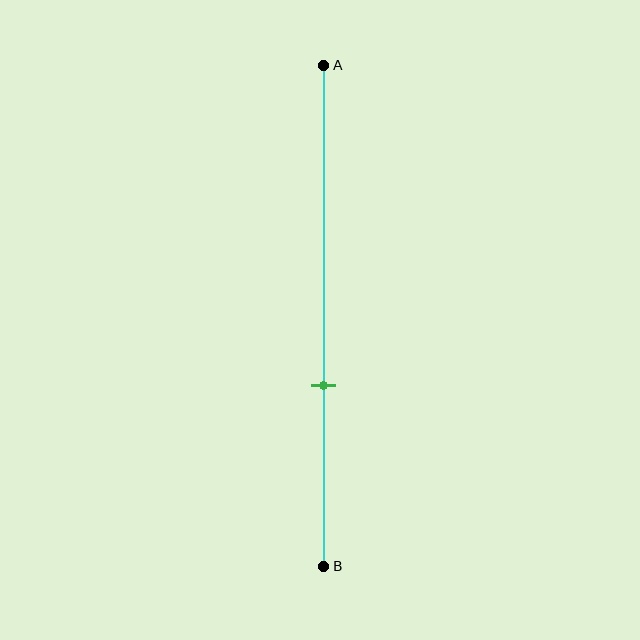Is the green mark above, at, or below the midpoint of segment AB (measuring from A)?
The green mark is below the midpoint of segment AB.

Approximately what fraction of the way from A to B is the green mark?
The green mark is approximately 65% of the way from A to B.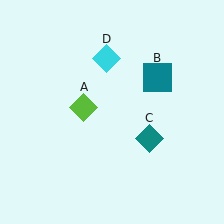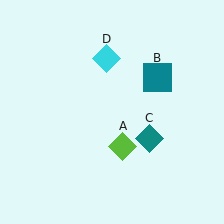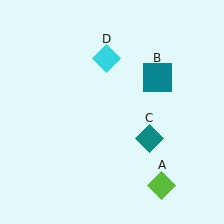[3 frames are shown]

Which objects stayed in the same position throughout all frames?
Teal square (object B) and teal diamond (object C) and cyan diamond (object D) remained stationary.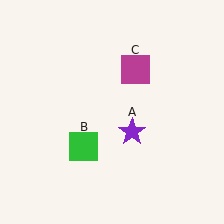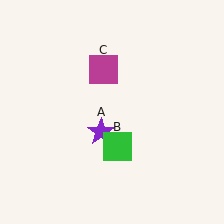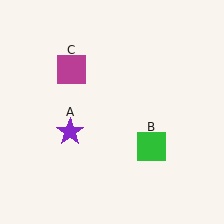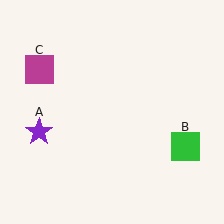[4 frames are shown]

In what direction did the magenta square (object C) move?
The magenta square (object C) moved left.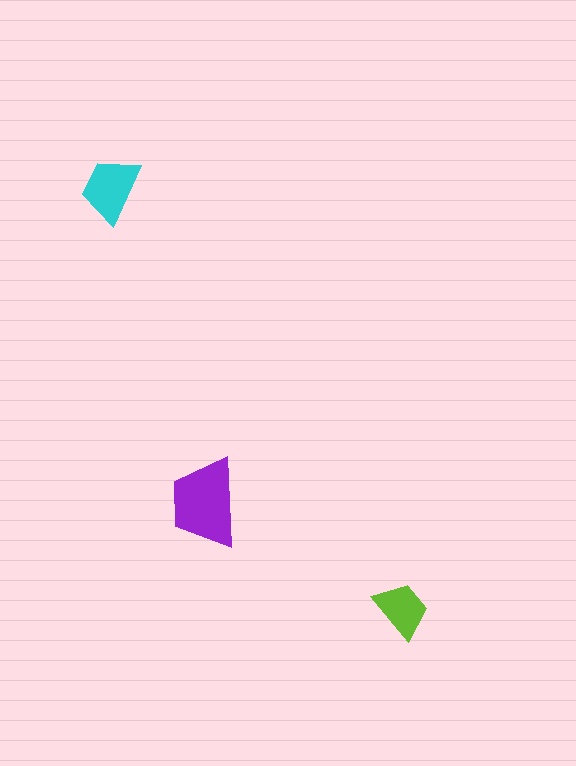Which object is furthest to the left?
The cyan trapezoid is leftmost.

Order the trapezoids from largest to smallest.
the purple one, the cyan one, the lime one.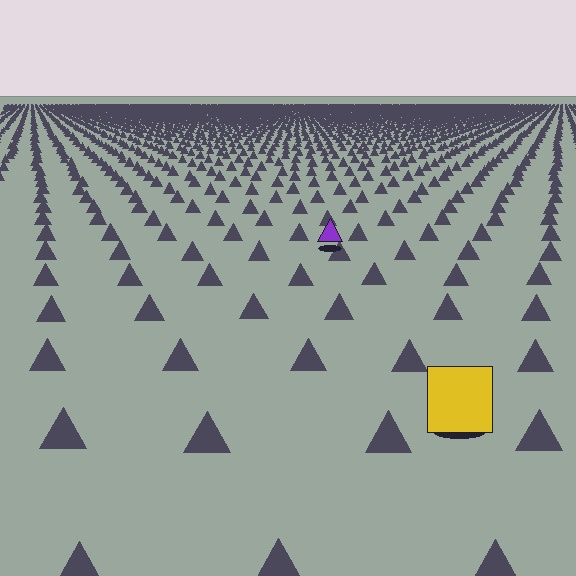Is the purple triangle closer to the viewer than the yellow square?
No. The yellow square is closer — you can tell from the texture gradient: the ground texture is coarser near it.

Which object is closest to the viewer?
The yellow square is closest. The texture marks near it are larger and more spread out.